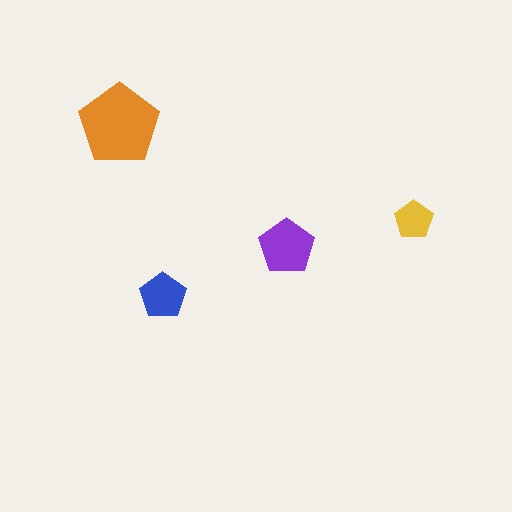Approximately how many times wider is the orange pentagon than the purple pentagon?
About 1.5 times wider.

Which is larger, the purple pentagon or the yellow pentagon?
The purple one.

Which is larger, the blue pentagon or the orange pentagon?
The orange one.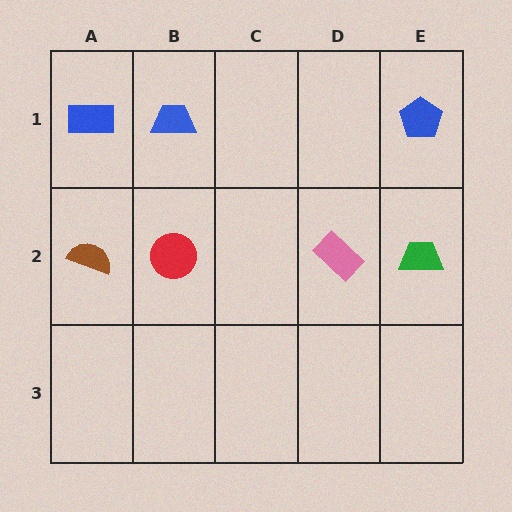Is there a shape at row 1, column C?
No, that cell is empty.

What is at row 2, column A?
A brown semicircle.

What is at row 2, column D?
A pink rectangle.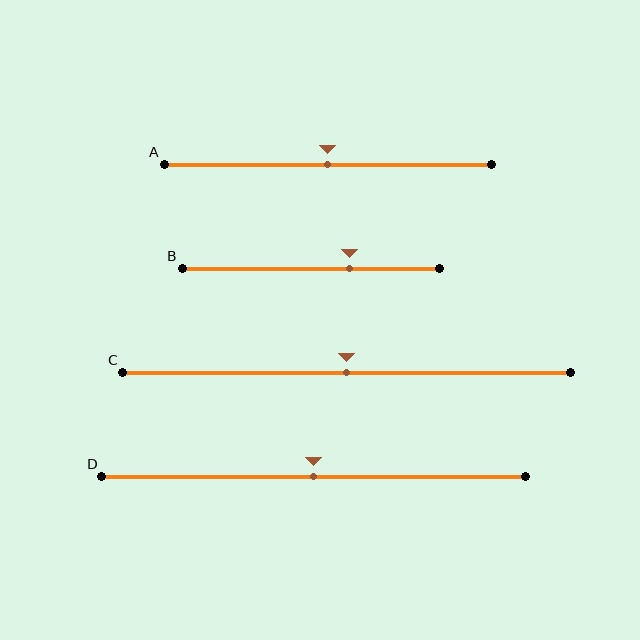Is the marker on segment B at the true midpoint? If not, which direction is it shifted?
No, the marker on segment B is shifted to the right by about 15% of the segment length.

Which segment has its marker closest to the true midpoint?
Segment A has its marker closest to the true midpoint.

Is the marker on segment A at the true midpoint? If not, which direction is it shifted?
Yes, the marker on segment A is at the true midpoint.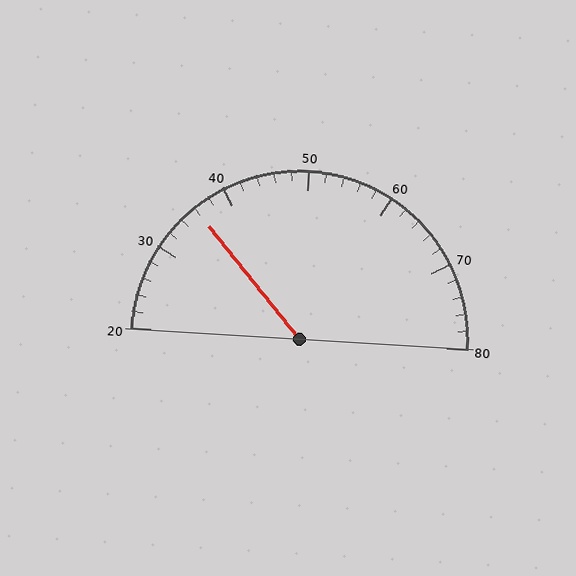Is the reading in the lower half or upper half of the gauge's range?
The reading is in the lower half of the range (20 to 80).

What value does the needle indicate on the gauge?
The needle indicates approximately 36.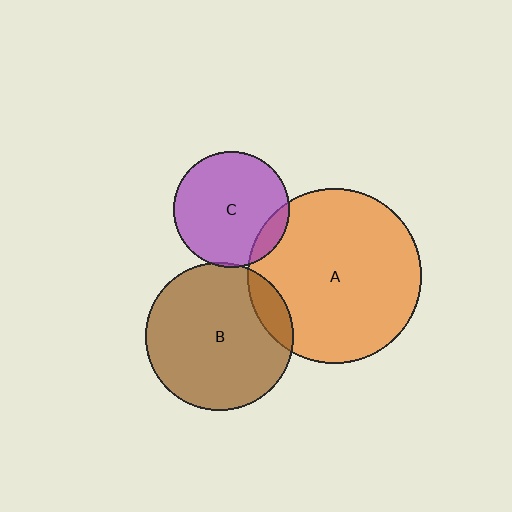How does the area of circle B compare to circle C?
Approximately 1.7 times.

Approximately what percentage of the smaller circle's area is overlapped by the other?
Approximately 10%.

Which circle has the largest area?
Circle A (orange).